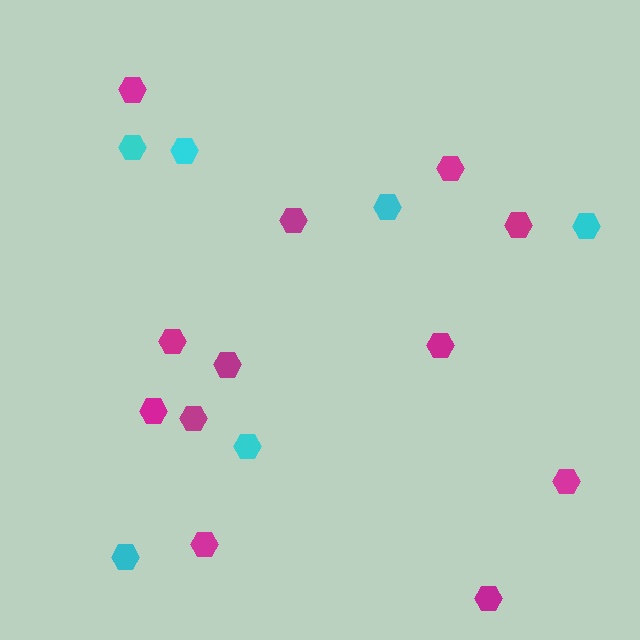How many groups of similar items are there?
There are 2 groups: one group of magenta hexagons (12) and one group of cyan hexagons (6).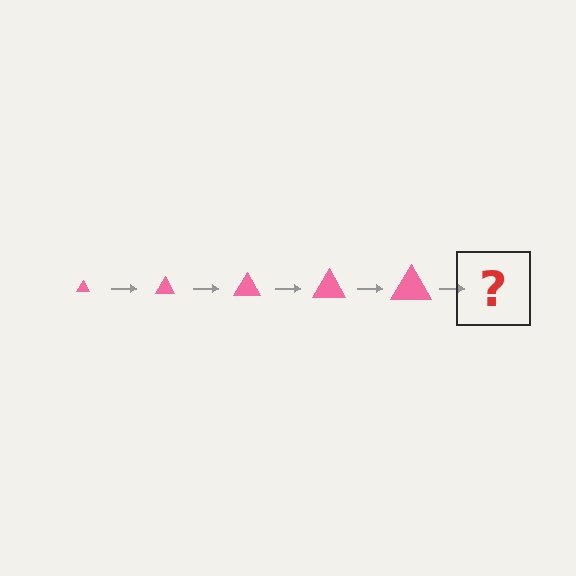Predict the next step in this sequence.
The next step is a pink triangle, larger than the previous one.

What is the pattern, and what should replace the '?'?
The pattern is that the triangle gets progressively larger each step. The '?' should be a pink triangle, larger than the previous one.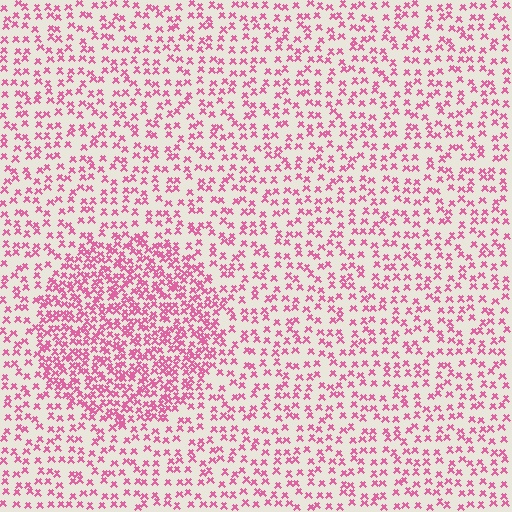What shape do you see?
I see a circle.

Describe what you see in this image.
The image contains small pink elements arranged at two different densities. A circle-shaped region is visible where the elements are more densely packed than the surrounding area.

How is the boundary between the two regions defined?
The boundary is defined by a change in element density (approximately 2.1x ratio). All elements are the same color, size, and shape.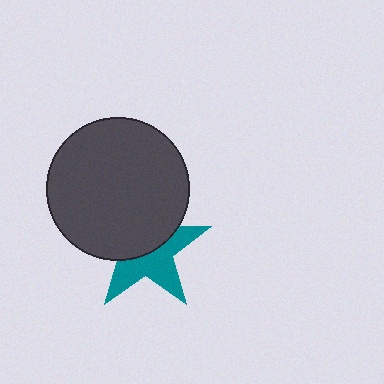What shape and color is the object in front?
The object in front is a dark gray circle.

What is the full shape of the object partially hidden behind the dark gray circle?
The partially hidden object is a teal star.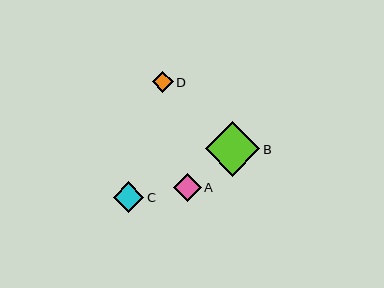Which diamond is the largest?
Diamond B is the largest with a size of approximately 54 pixels.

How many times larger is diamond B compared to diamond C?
Diamond B is approximately 1.8 times the size of diamond C.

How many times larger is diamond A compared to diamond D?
Diamond A is approximately 1.3 times the size of diamond D.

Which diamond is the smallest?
Diamond D is the smallest with a size of approximately 21 pixels.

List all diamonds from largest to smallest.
From largest to smallest: B, C, A, D.